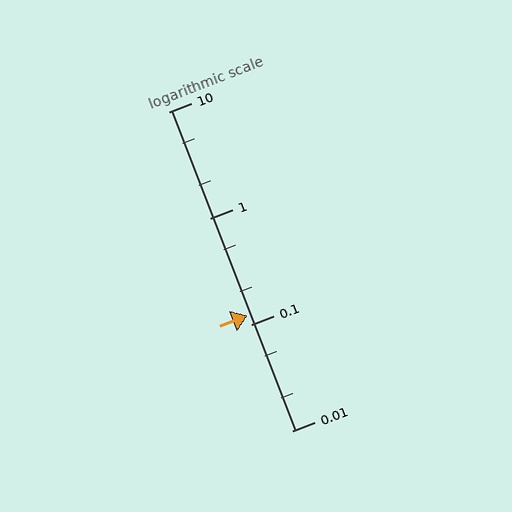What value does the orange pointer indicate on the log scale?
The pointer indicates approximately 0.12.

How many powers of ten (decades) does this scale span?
The scale spans 3 decades, from 0.01 to 10.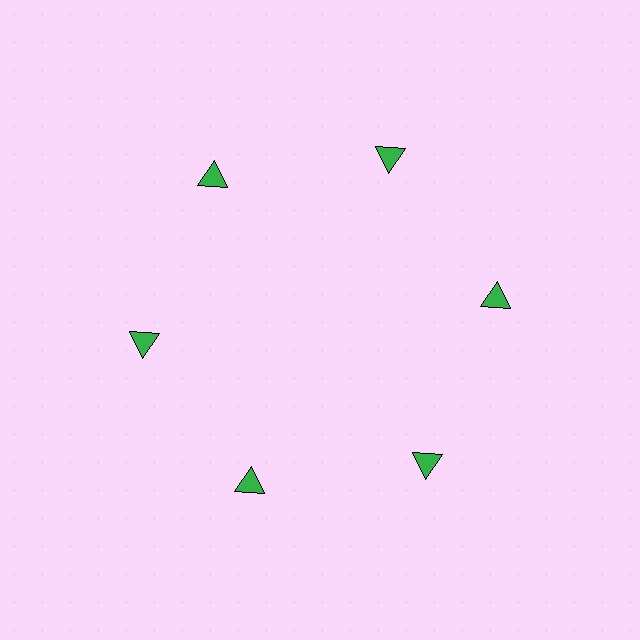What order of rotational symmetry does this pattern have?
This pattern has 6-fold rotational symmetry.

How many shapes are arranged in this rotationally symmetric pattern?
There are 6 shapes, arranged in 6 groups of 1.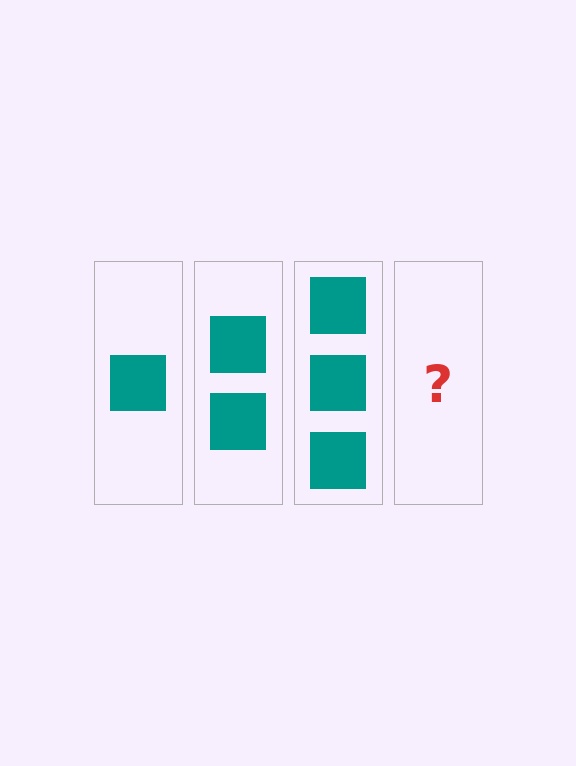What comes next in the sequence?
The next element should be 4 squares.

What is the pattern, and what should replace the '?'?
The pattern is that each step adds one more square. The '?' should be 4 squares.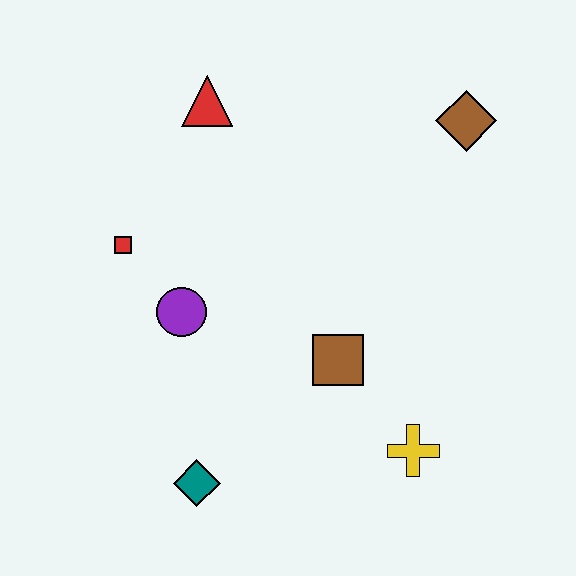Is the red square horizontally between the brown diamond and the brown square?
No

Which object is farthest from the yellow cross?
The red triangle is farthest from the yellow cross.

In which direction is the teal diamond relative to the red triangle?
The teal diamond is below the red triangle.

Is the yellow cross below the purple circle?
Yes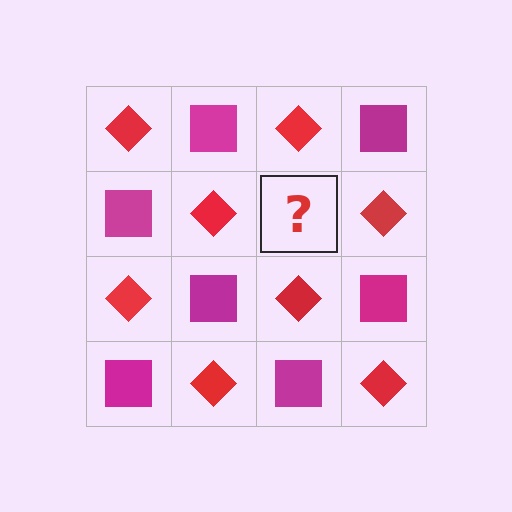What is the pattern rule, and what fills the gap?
The rule is that it alternates red diamond and magenta square in a checkerboard pattern. The gap should be filled with a magenta square.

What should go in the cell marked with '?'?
The missing cell should contain a magenta square.